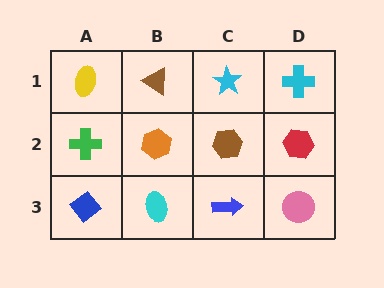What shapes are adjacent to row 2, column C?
A cyan star (row 1, column C), a blue arrow (row 3, column C), an orange hexagon (row 2, column B), a red hexagon (row 2, column D).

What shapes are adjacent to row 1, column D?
A red hexagon (row 2, column D), a cyan star (row 1, column C).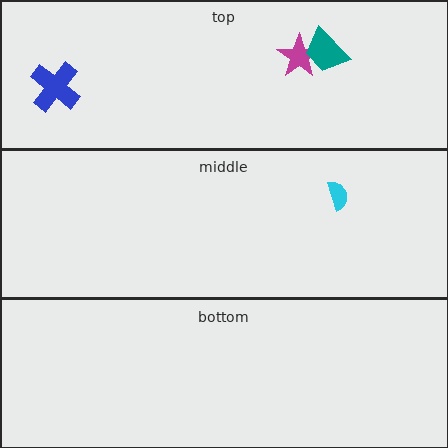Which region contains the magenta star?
The top region.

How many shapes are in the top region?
3.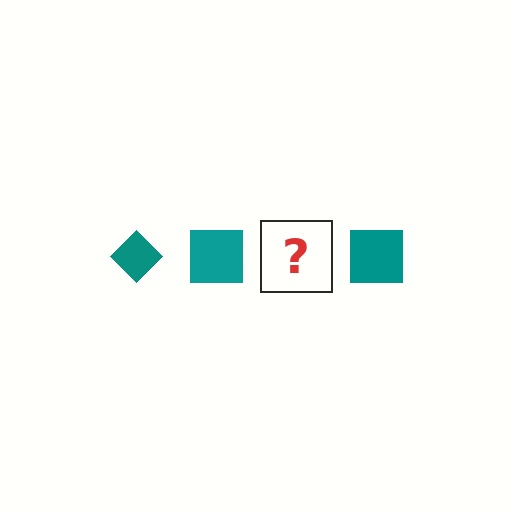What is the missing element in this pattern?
The missing element is a teal diamond.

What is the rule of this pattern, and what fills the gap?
The rule is that the pattern cycles through diamond, square shapes in teal. The gap should be filled with a teal diamond.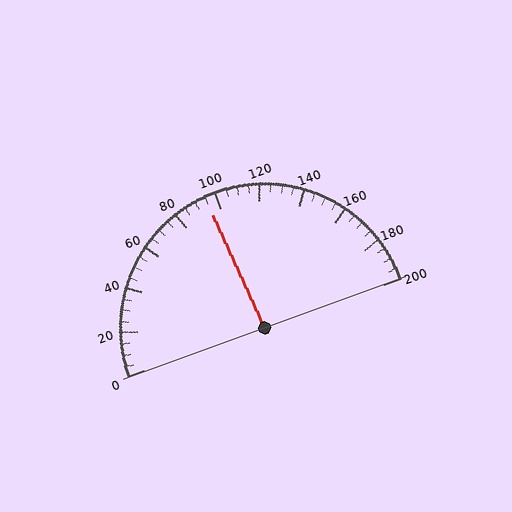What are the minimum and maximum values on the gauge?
The gauge ranges from 0 to 200.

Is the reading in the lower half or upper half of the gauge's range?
The reading is in the lower half of the range (0 to 200).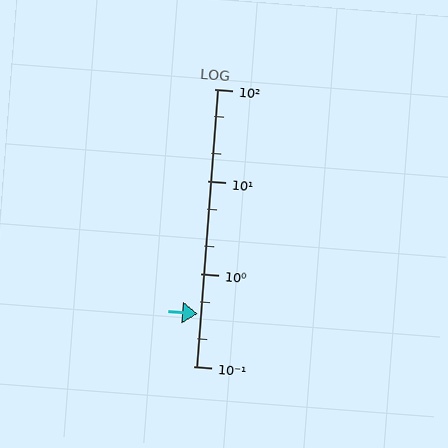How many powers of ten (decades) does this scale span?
The scale spans 3 decades, from 0.1 to 100.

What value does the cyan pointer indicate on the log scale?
The pointer indicates approximately 0.37.